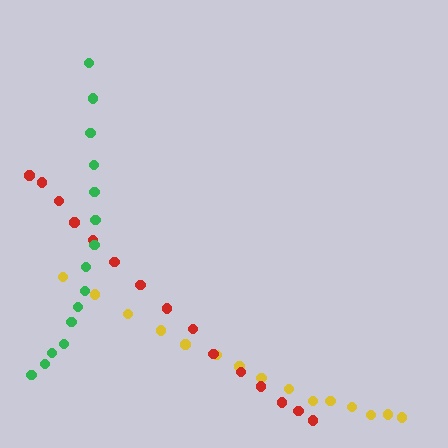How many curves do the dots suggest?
There are 3 distinct paths.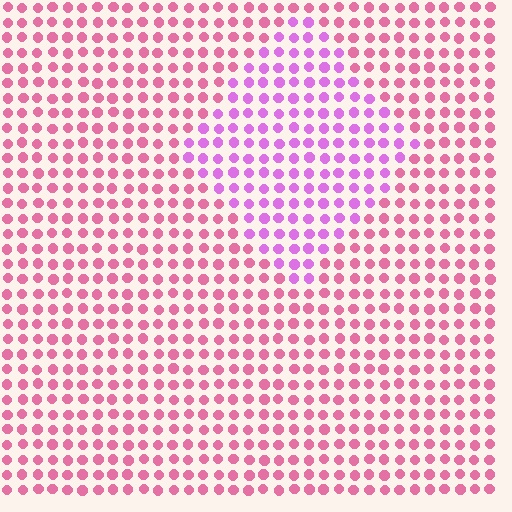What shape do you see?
I see a diamond.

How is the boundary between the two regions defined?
The boundary is defined purely by a slight shift in hue (about 38 degrees). Spacing, size, and orientation are identical on both sides.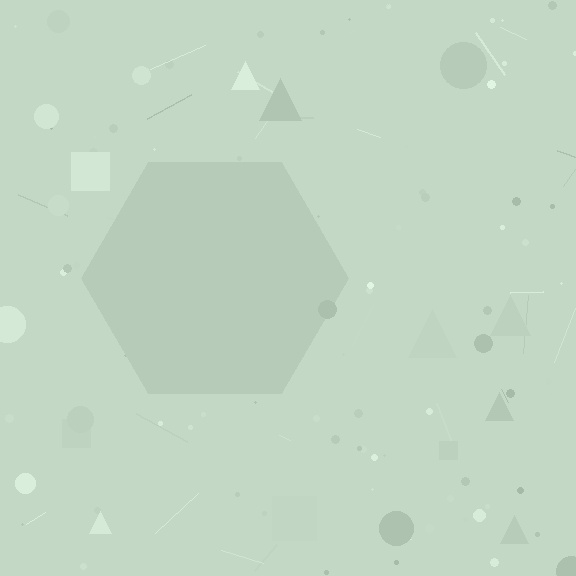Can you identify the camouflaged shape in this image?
The camouflaged shape is a hexagon.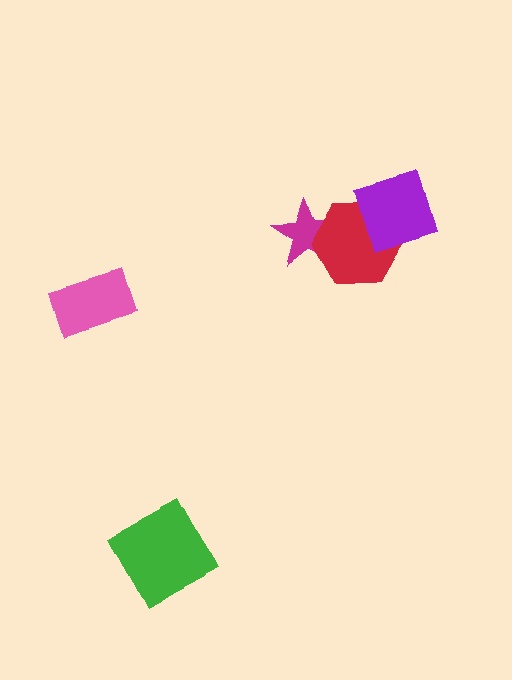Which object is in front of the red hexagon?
The purple diamond is in front of the red hexagon.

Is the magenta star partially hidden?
Yes, it is partially covered by another shape.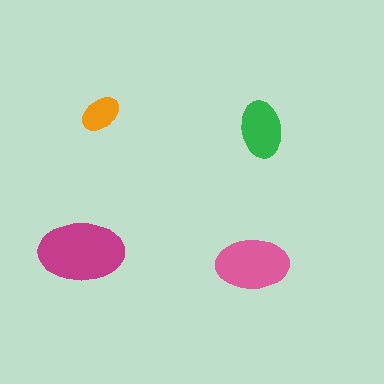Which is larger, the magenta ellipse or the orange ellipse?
The magenta one.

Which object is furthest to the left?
The magenta ellipse is leftmost.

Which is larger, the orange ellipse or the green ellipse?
The green one.